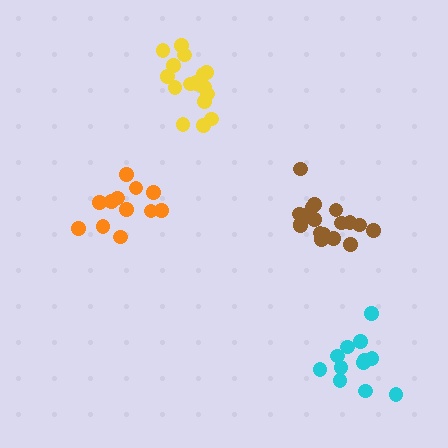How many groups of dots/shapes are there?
There are 4 groups.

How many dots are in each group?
Group 1: 12 dots, Group 2: 18 dots, Group 3: 12 dots, Group 4: 18 dots (60 total).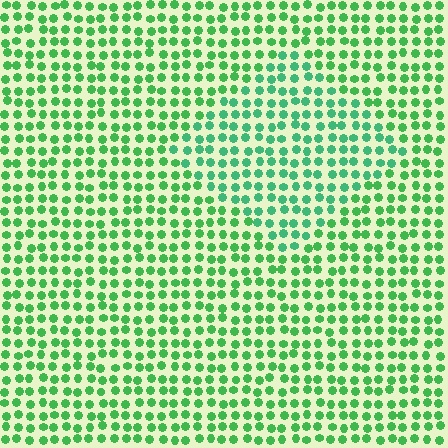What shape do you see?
I see a diamond.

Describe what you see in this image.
The image is filled with small green elements in a uniform arrangement. A diamond-shaped region is visible where the elements are tinted to a slightly different hue, forming a subtle color boundary.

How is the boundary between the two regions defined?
The boundary is defined purely by a slight shift in hue (about 21 degrees). Spacing, size, and orientation are identical on both sides.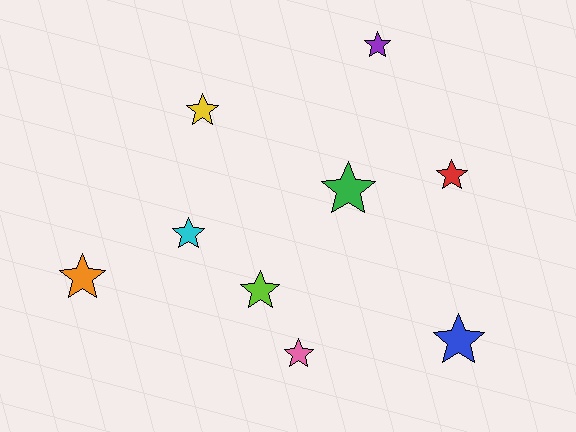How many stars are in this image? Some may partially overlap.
There are 9 stars.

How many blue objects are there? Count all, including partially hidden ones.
There is 1 blue object.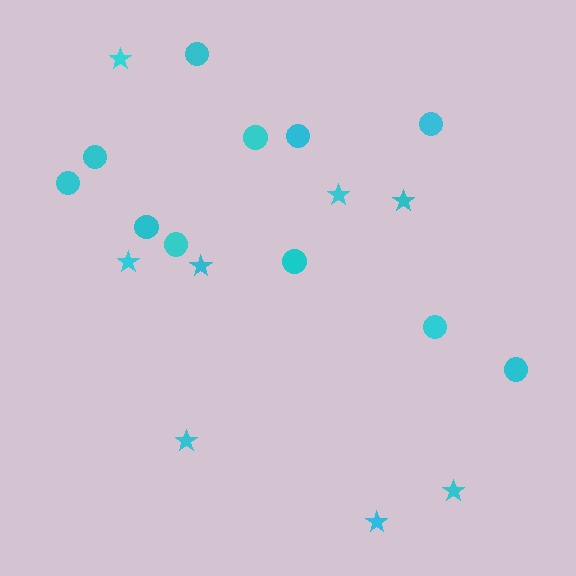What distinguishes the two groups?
There are 2 groups: one group of circles (11) and one group of stars (8).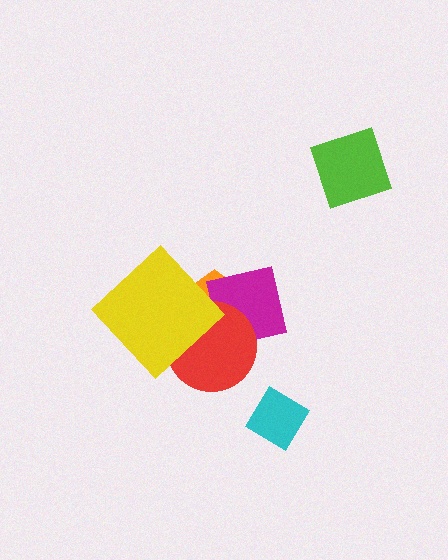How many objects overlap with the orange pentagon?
3 objects overlap with the orange pentagon.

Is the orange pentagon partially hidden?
Yes, it is partially covered by another shape.